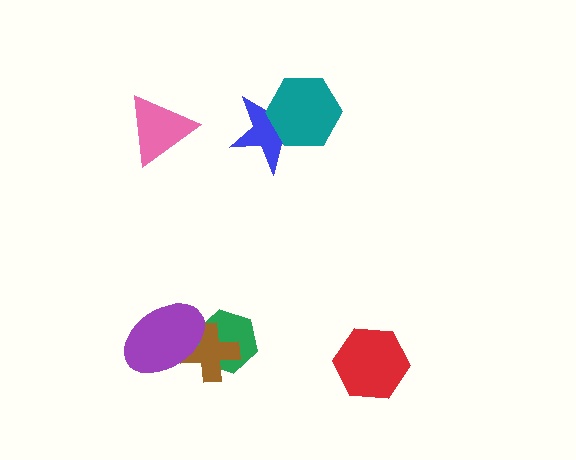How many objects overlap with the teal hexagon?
1 object overlaps with the teal hexagon.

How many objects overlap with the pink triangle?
0 objects overlap with the pink triangle.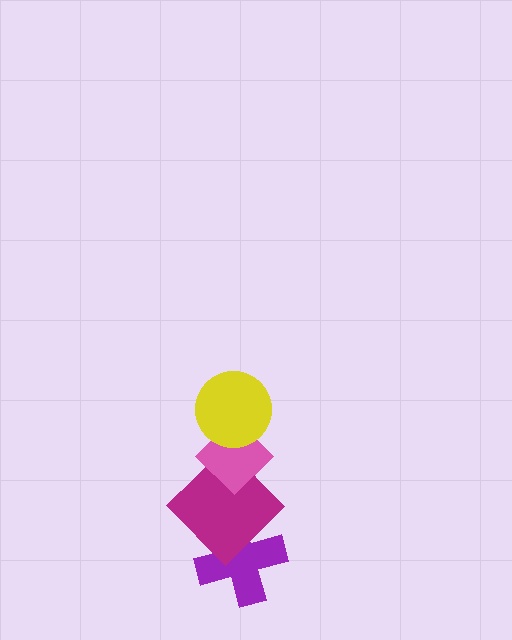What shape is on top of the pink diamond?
The yellow circle is on top of the pink diamond.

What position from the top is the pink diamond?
The pink diamond is 2nd from the top.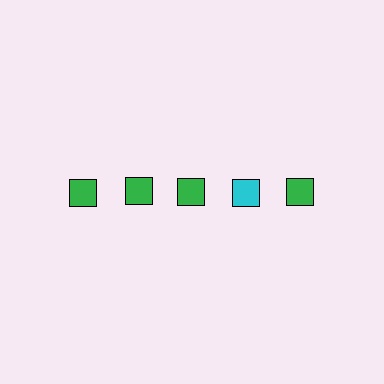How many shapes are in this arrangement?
There are 5 shapes arranged in a grid pattern.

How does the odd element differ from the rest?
It has a different color: cyan instead of green.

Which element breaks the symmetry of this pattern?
The cyan square in the top row, second from right column breaks the symmetry. All other shapes are green squares.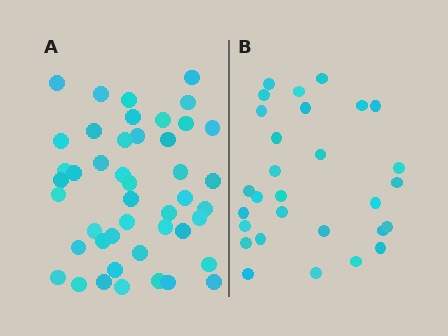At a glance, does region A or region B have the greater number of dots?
Region A (the left region) has more dots.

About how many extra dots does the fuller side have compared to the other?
Region A has approximately 15 more dots than region B.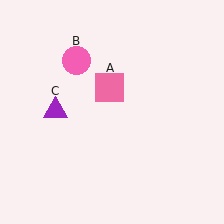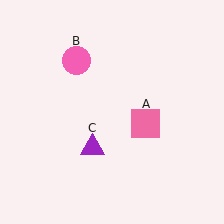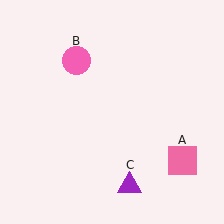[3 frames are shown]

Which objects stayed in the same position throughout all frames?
Pink circle (object B) remained stationary.